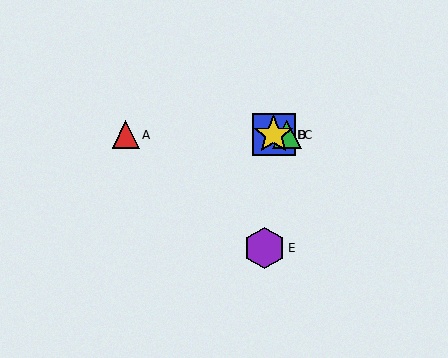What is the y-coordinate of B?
Object B is at y≈135.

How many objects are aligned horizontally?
4 objects (A, B, C, D) are aligned horizontally.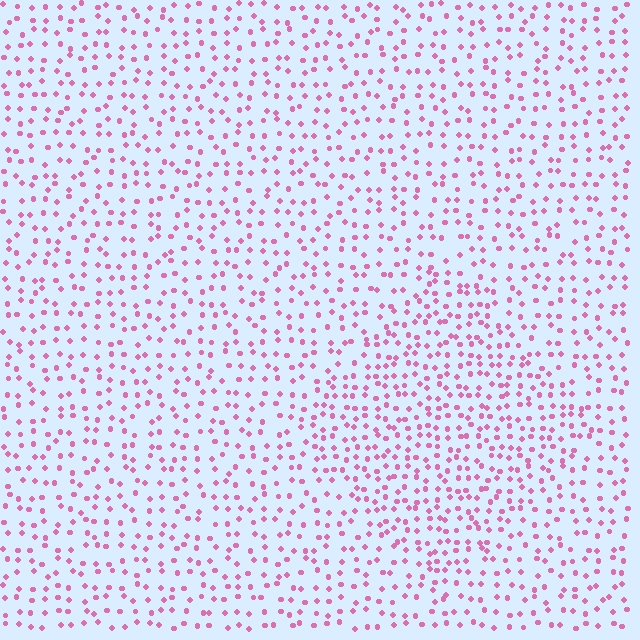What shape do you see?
I see a diamond.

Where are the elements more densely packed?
The elements are more densely packed inside the diamond boundary.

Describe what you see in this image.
The image contains small pink elements arranged at two different densities. A diamond-shaped region is visible where the elements are more densely packed than the surrounding area.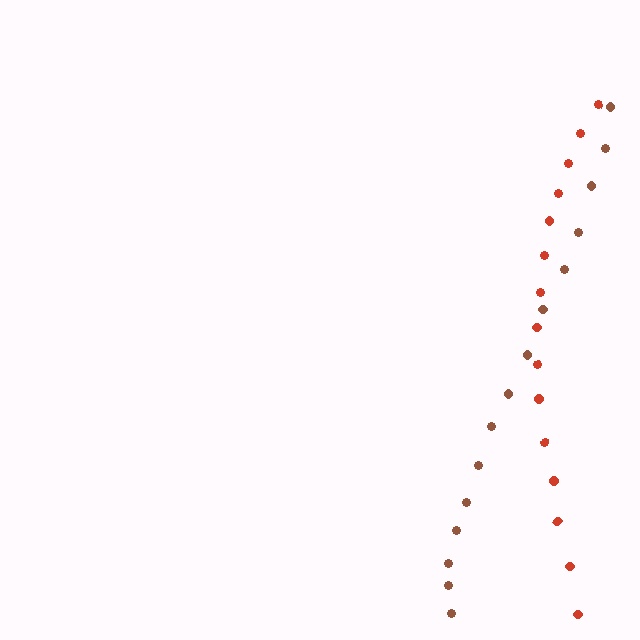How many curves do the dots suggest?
There are 2 distinct paths.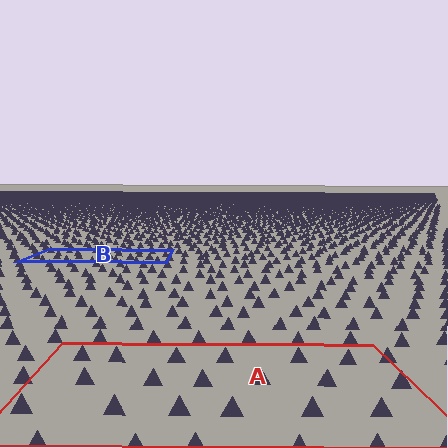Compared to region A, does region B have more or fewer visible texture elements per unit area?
Region B has more texture elements per unit area — they are packed more densely because it is farther away.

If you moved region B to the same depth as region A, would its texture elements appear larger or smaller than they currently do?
They would appear larger. At a closer depth, the same texture elements are projected at a bigger on-screen size.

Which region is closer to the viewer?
Region A is closer. The texture elements there are larger and more spread out.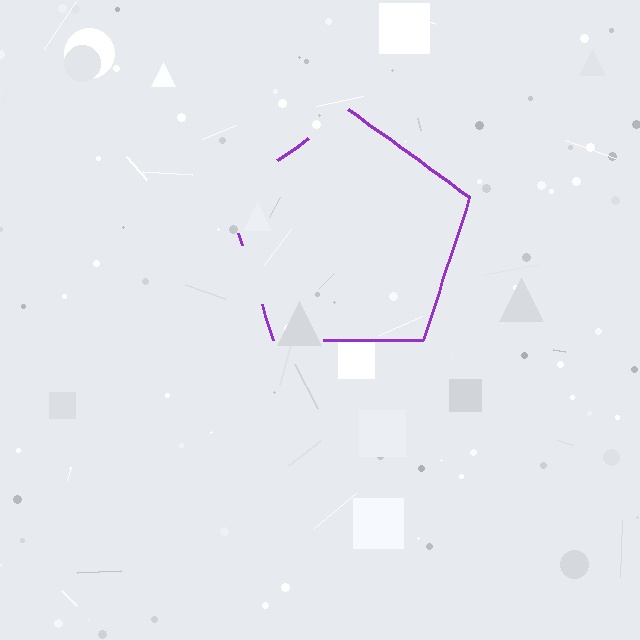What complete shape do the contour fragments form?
The contour fragments form a pentagon.